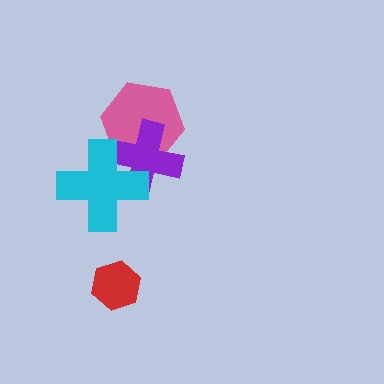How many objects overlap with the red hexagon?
0 objects overlap with the red hexagon.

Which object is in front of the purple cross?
The cyan cross is in front of the purple cross.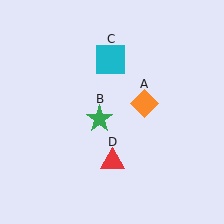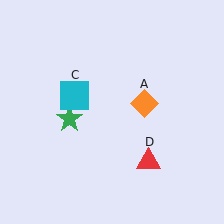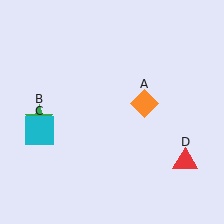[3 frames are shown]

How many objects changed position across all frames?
3 objects changed position: green star (object B), cyan square (object C), red triangle (object D).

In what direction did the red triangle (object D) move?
The red triangle (object D) moved right.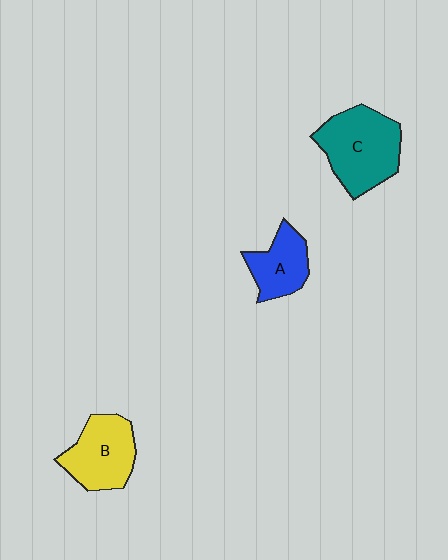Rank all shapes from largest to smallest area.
From largest to smallest: C (teal), B (yellow), A (blue).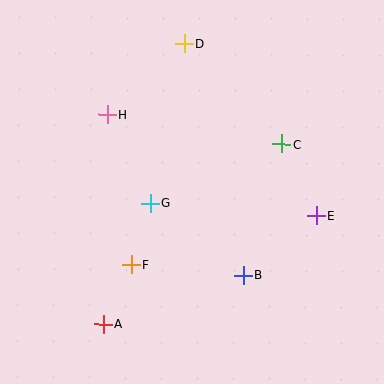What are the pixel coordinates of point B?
Point B is at (243, 276).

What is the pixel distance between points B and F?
The distance between B and F is 112 pixels.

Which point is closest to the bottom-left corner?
Point A is closest to the bottom-left corner.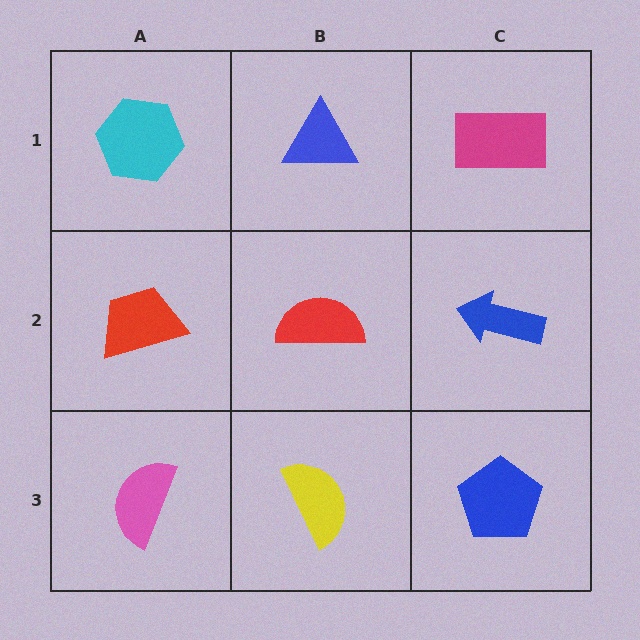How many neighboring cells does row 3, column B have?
3.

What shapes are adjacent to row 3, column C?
A blue arrow (row 2, column C), a yellow semicircle (row 3, column B).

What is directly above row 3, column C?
A blue arrow.